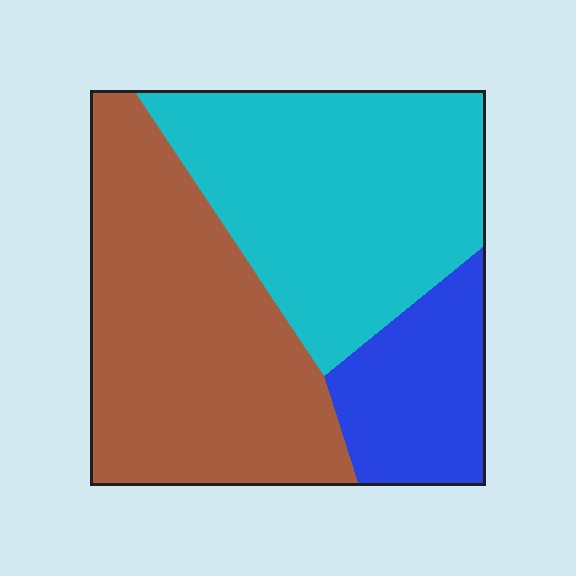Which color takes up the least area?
Blue, at roughly 15%.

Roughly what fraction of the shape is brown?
Brown takes up about two fifths (2/5) of the shape.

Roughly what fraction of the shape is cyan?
Cyan takes up between a third and a half of the shape.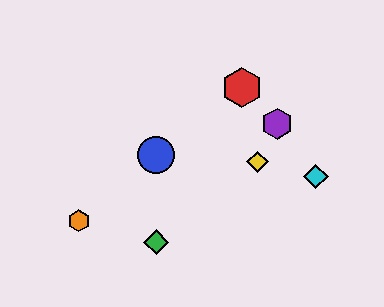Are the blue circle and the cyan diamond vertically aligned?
No, the blue circle is at x≈156 and the cyan diamond is at x≈316.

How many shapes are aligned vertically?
2 shapes (the blue circle, the green diamond) are aligned vertically.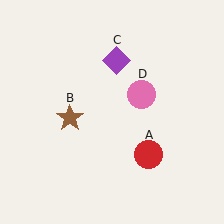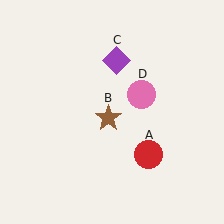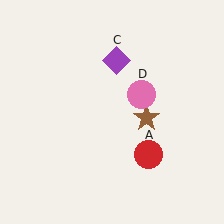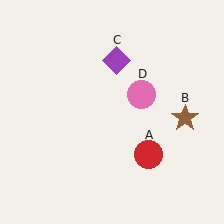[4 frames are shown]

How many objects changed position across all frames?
1 object changed position: brown star (object B).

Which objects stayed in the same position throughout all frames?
Red circle (object A) and purple diamond (object C) and pink circle (object D) remained stationary.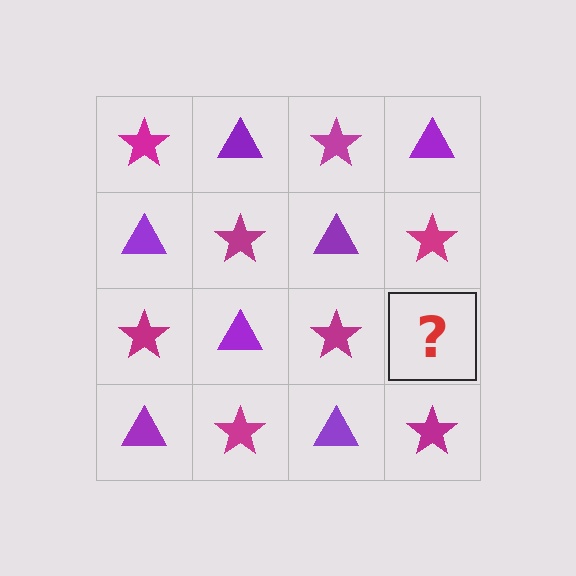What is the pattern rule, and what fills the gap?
The rule is that it alternates magenta star and purple triangle in a checkerboard pattern. The gap should be filled with a purple triangle.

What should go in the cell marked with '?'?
The missing cell should contain a purple triangle.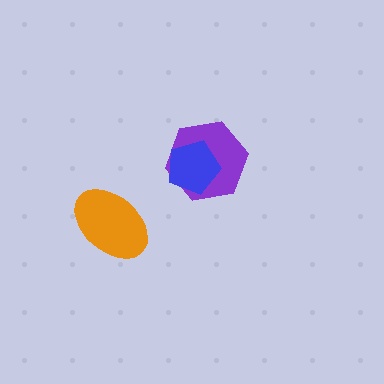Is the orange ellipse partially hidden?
No, no other shape covers it.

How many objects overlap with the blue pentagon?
1 object overlaps with the blue pentagon.